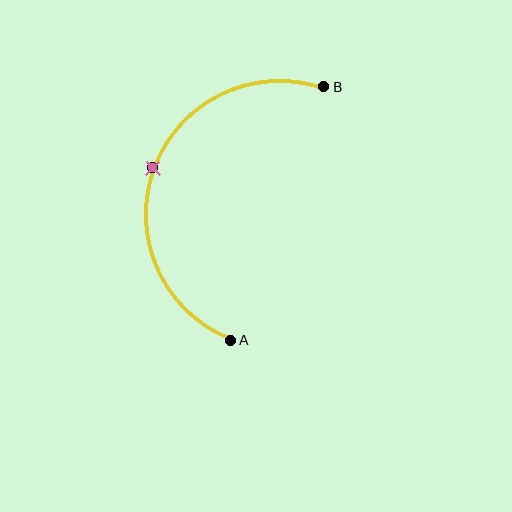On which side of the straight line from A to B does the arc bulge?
The arc bulges to the left of the straight line connecting A and B.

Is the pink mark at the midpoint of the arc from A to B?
Yes. The pink mark lies on the arc at equal arc-length from both A and B — it is the arc midpoint.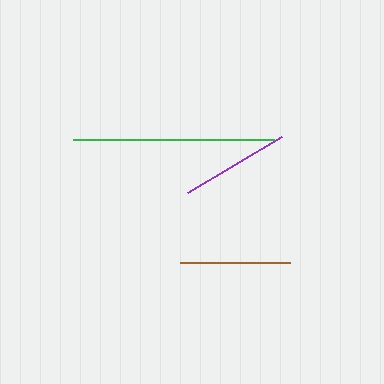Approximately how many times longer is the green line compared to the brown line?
The green line is approximately 1.8 times the length of the brown line.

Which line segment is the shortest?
The purple line is the shortest at approximately 109 pixels.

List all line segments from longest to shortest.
From longest to shortest: green, brown, purple.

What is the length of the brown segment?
The brown segment is approximately 110 pixels long.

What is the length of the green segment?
The green segment is approximately 201 pixels long.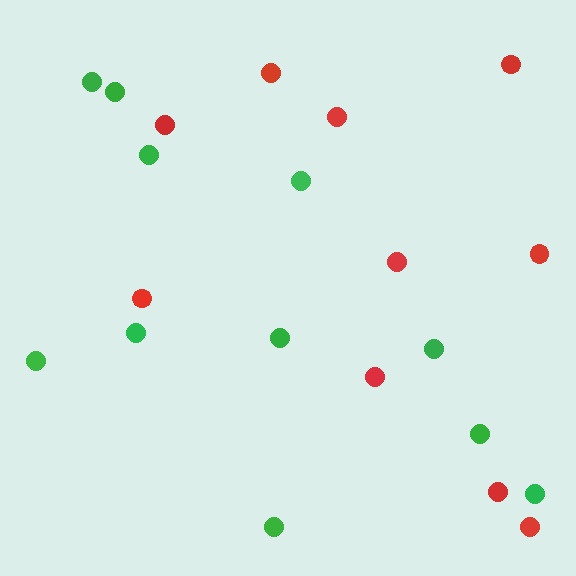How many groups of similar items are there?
There are 2 groups: one group of red circles (10) and one group of green circles (11).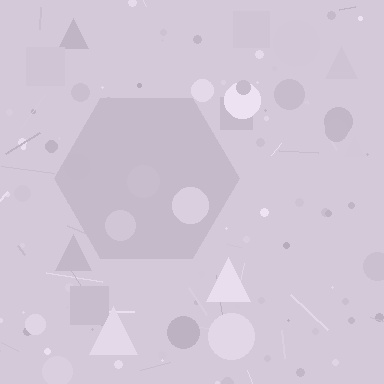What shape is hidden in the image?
A hexagon is hidden in the image.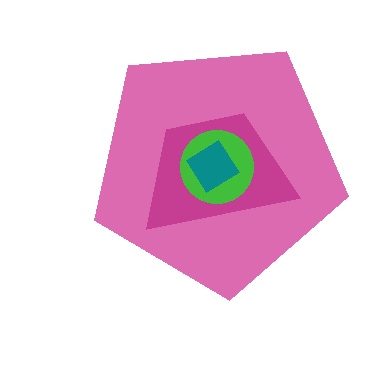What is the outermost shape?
The pink pentagon.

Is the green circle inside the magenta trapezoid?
Yes.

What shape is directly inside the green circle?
The teal diamond.